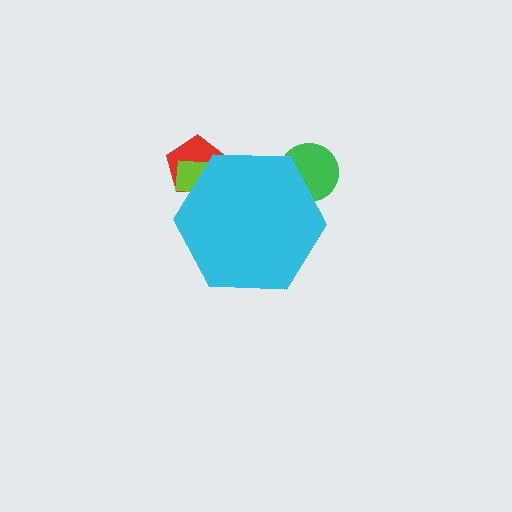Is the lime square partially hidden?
Yes, the lime square is partially hidden behind the cyan hexagon.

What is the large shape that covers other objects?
A cyan hexagon.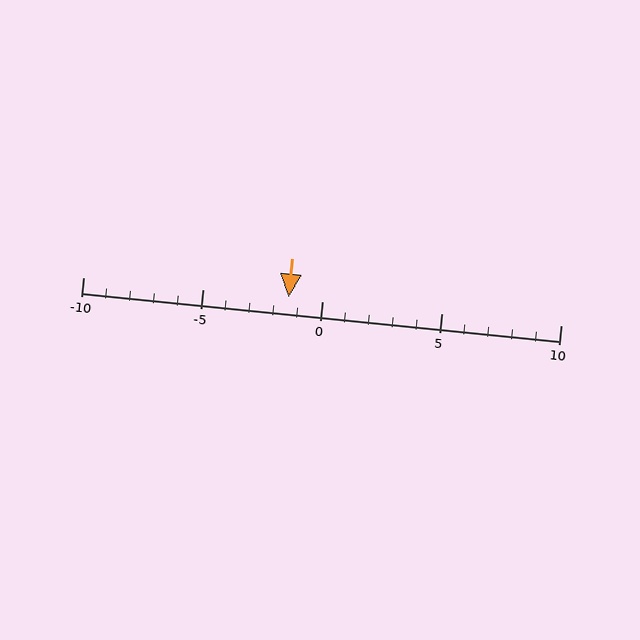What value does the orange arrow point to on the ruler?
The orange arrow points to approximately -1.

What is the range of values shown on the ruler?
The ruler shows values from -10 to 10.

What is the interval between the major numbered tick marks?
The major tick marks are spaced 5 units apart.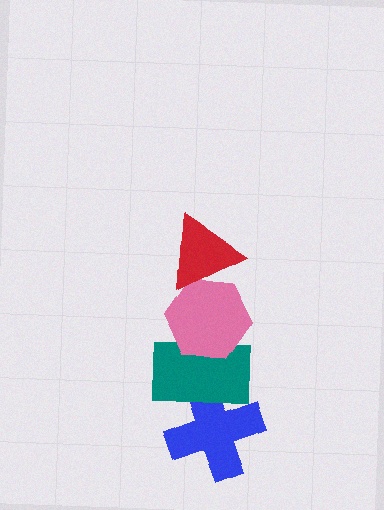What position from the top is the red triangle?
The red triangle is 1st from the top.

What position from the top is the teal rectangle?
The teal rectangle is 3rd from the top.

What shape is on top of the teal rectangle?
The pink hexagon is on top of the teal rectangle.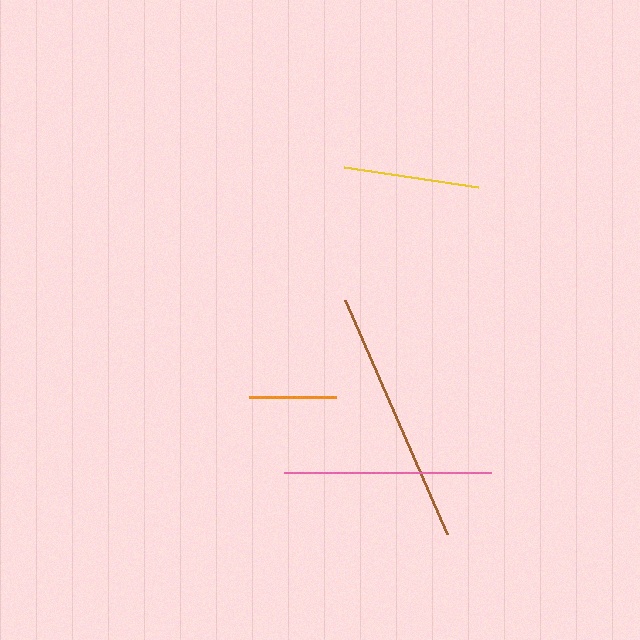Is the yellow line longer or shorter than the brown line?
The brown line is longer than the yellow line.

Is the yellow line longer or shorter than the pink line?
The pink line is longer than the yellow line.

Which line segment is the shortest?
The orange line is the shortest at approximately 87 pixels.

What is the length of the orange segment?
The orange segment is approximately 87 pixels long.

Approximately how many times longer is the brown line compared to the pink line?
The brown line is approximately 1.2 times the length of the pink line.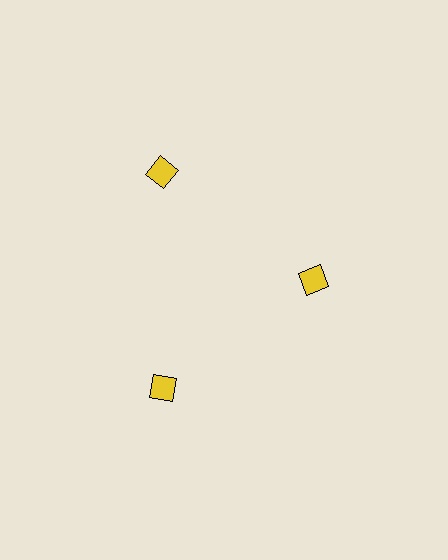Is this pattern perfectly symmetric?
No. The 3 yellow squares are arranged in a ring, but one element near the 3 o'clock position is pulled inward toward the center, breaking the 3-fold rotational symmetry.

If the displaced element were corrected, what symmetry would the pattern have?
It would have 3-fold rotational symmetry — the pattern would map onto itself every 120 degrees.